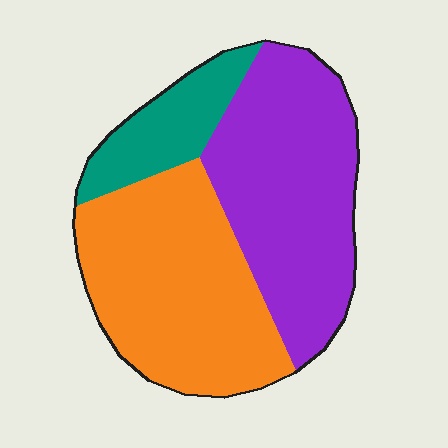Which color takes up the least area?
Teal, at roughly 15%.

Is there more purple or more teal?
Purple.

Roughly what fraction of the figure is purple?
Purple covers 43% of the figure.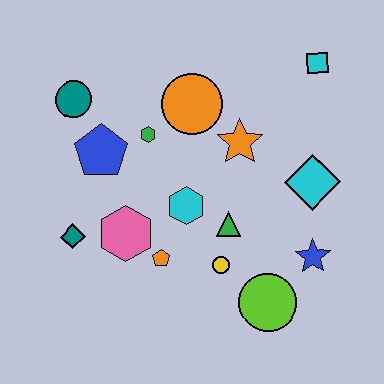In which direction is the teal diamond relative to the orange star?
The teal diamond is to the left of the orange star.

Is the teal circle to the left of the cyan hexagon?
Yes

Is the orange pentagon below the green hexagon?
Yes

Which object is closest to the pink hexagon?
The orange pentagon is closest to the pink hexagon.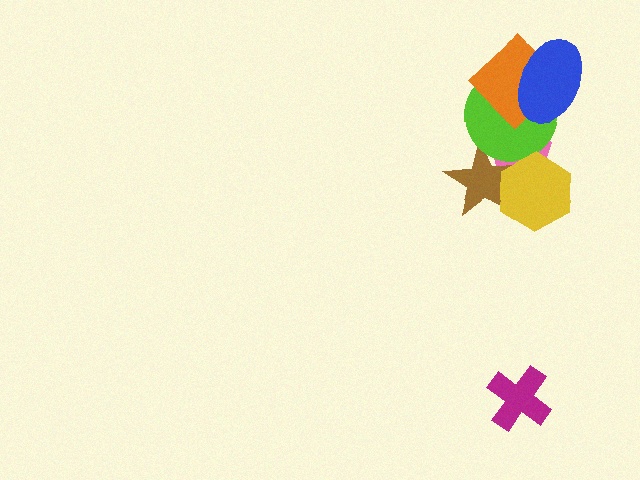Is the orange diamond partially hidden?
Yes, it is partially covered by another shape.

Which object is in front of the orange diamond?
The blue ellipse is in front of the orange diamond.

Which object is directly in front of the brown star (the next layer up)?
The lime circle is directly in front of the brown star.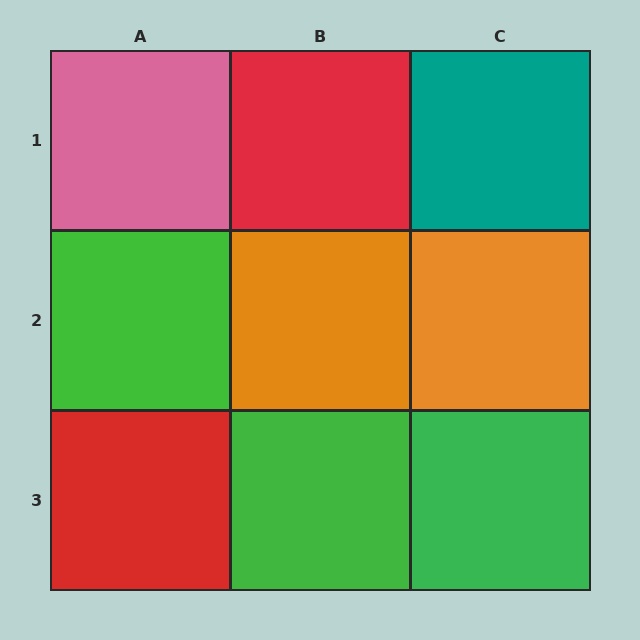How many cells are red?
2 cells are red.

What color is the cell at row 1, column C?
Teal.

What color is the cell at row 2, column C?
Orange.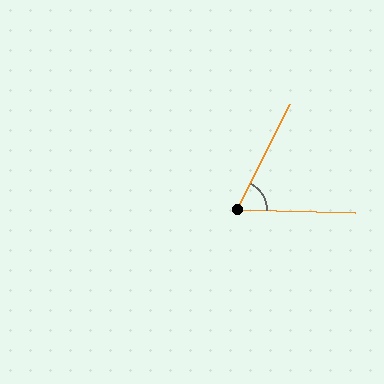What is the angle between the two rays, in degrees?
Approximately 65 degrees.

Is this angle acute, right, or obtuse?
It is acute.